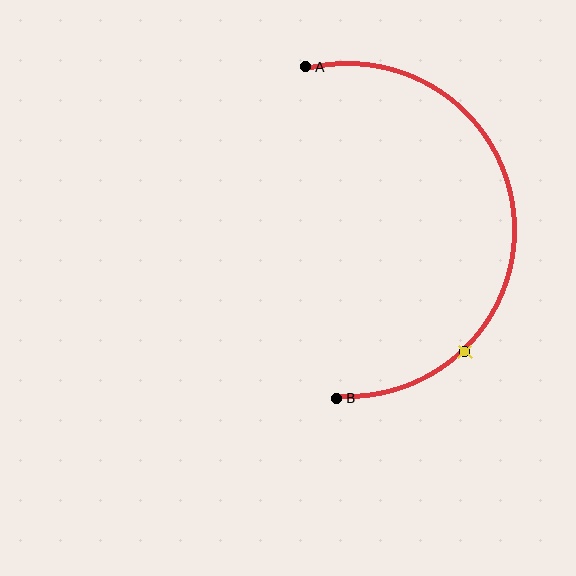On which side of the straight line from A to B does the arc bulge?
The arc bulges to the right of the straight line connecting A and B.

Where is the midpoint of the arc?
The arc midpoint is the point on the curve farthest from the straight line joining A and B. It sits to the right of that line.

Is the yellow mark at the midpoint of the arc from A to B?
No. The yellow mark lies on the arc but is closer to endpoint B. The arc midpoint would be at the point on the curve equidistant along the arc from both A and B.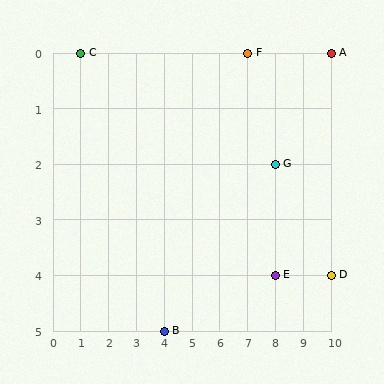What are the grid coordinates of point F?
Point F is at grid coordinates (7, 0).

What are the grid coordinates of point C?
Point C is at grid coordinates (1, 0).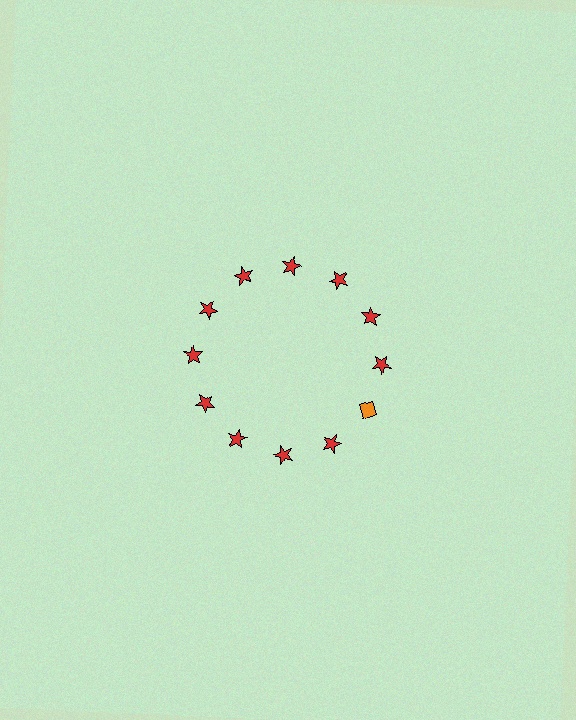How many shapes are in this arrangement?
There are 12 shapes arranged in a ring pattern.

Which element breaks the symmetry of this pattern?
The orange diamond at roughly the 4 o'clock position breaks the symmetry. All other shapes are red stars.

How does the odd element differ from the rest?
It differs in both color (orange instead of red) and shape (diamond instead of star).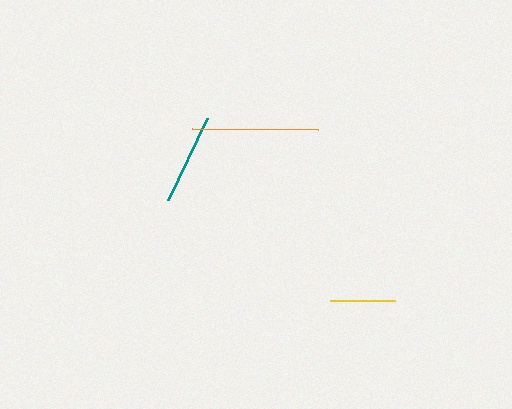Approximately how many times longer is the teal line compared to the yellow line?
The teal line is approximately 1.4 times the length of the yellow line.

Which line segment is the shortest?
The yellow line is the shortest at approximately 65 pixels.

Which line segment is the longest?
The orange line is the longest at approximately 126 pixels.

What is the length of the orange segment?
The orange segment is approximately 126 pixels long.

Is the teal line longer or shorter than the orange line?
The orange line is longer than the teal line.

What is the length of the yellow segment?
The yellow segment is approximately 65 pixels long.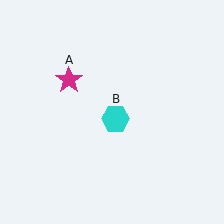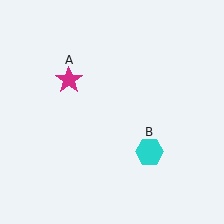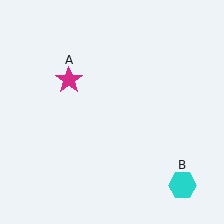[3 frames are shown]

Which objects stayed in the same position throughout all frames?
Magenta star (object A) remained stationary.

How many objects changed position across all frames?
1 object changed position: cyan hexagon (object B).